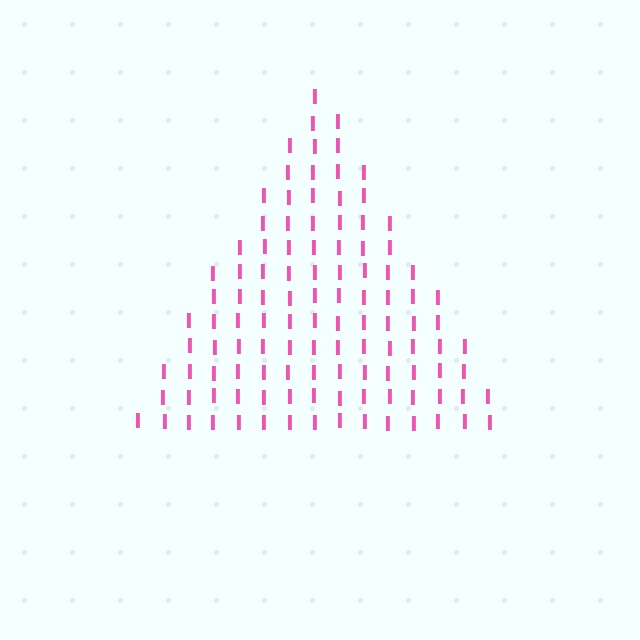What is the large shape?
The large shape is a triangle.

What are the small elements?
The small elements are letter I's.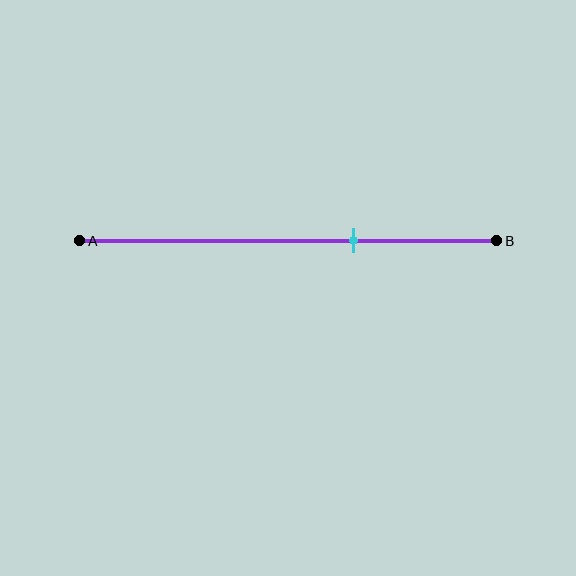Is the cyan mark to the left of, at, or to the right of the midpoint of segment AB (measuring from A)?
The cyan mark is to the right of the midpoint of segment AB.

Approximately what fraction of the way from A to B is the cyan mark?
The cyan mark is approximately 65% of the way from A to B.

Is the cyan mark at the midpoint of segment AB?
No, the mark is at about 65% from A, not at the 50% midpoint.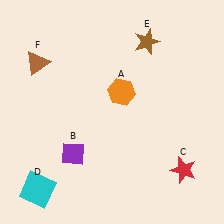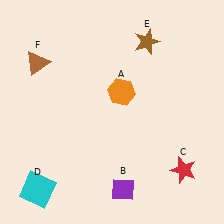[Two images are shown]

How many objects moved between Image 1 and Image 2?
1 object moved between the two images.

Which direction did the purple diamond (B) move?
The purple diamond (B) moved right.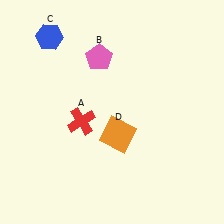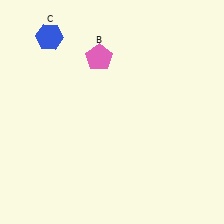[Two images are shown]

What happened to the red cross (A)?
The red cross (A) was removed in Image 2. It was in the bottom-left area of Image 1.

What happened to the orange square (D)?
The orange square (D) was removed in Image 2. It was in the bottom-right area of Image 1.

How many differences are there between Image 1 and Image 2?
There are 2 differences between the two images.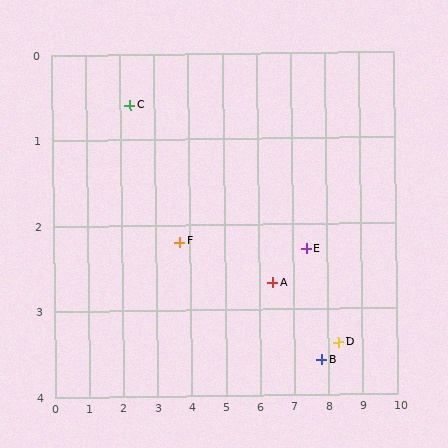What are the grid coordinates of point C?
Point C is at approximately (2.3, 0.6).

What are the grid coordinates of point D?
Point D is at approximately (8.3, 3.4).